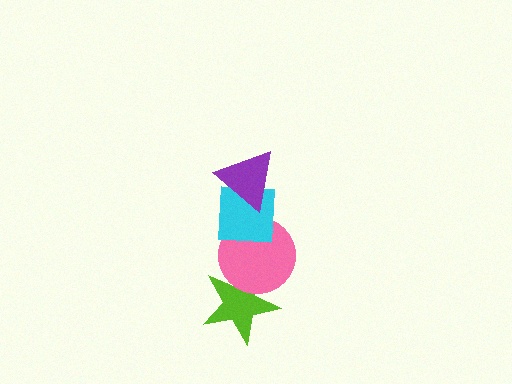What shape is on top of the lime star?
The pink circle is on top of the lime star.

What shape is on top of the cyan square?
The purple triangle is on top of the cyan square.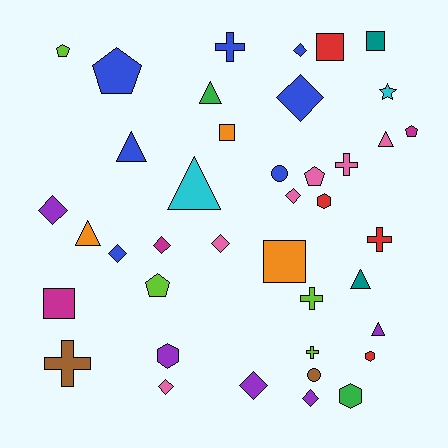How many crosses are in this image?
There are 6 crosses.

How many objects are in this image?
There are 40 objects.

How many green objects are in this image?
There are 2 green objects.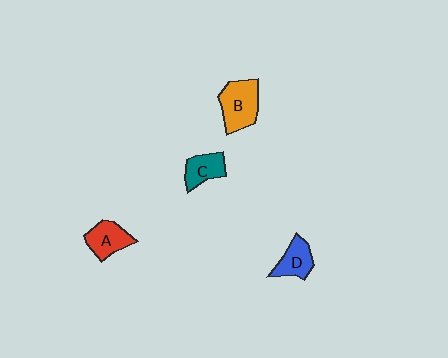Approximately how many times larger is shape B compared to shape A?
Approximately 1.4 times.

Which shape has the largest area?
Shape B (orange).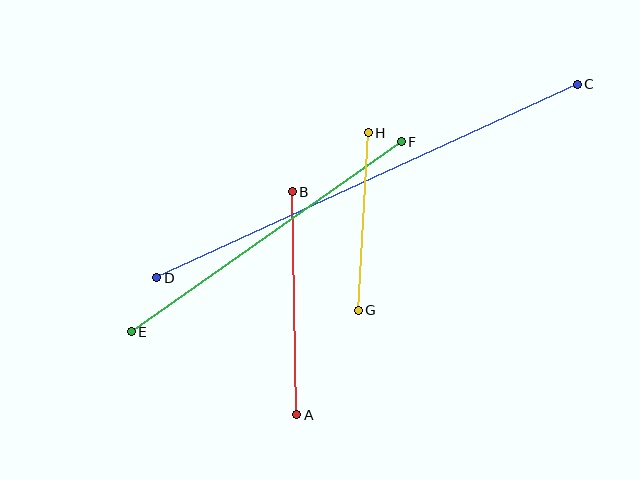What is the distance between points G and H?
The distance is approximately 178 pixels.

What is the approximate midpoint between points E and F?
The midpoint is at approximately (266, 237) pixels.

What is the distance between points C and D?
The distance is approximately 462 pixels.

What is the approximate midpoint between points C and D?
The midpoint is at approximately (367, 181) pixels.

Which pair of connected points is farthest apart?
Points C and D are farthest apart.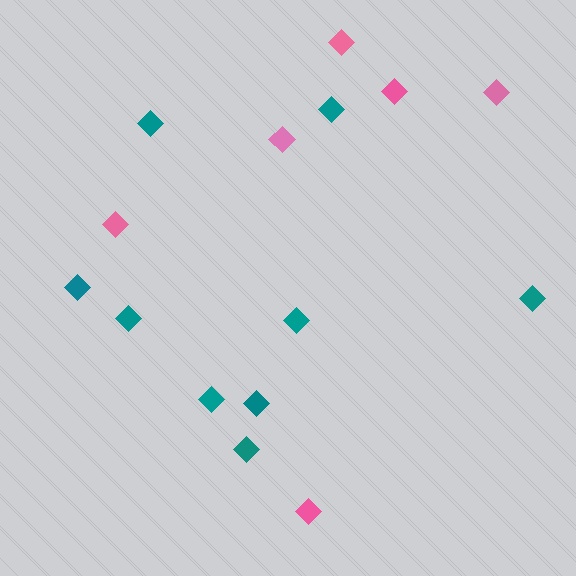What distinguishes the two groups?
There are 2 groups: one group of teal diamonds (9) and one group of pink diamonds (6).